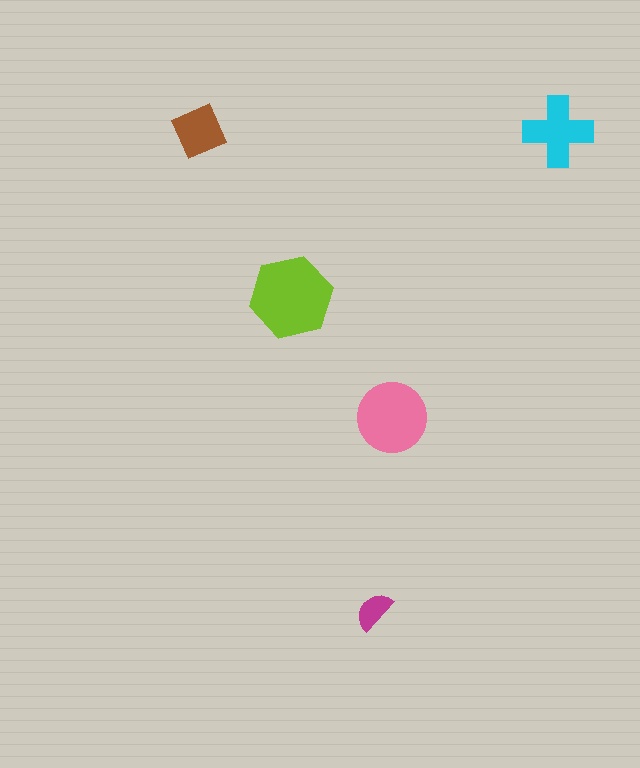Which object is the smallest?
The magenta semicircle.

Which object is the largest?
The lime hexagon.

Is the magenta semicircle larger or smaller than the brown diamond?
Smaller.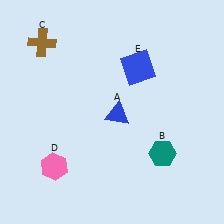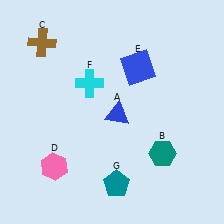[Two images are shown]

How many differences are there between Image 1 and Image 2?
There are 2 differences between the two images.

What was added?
A cyan cross (F), a teal pentagon (G) were added in Image 2.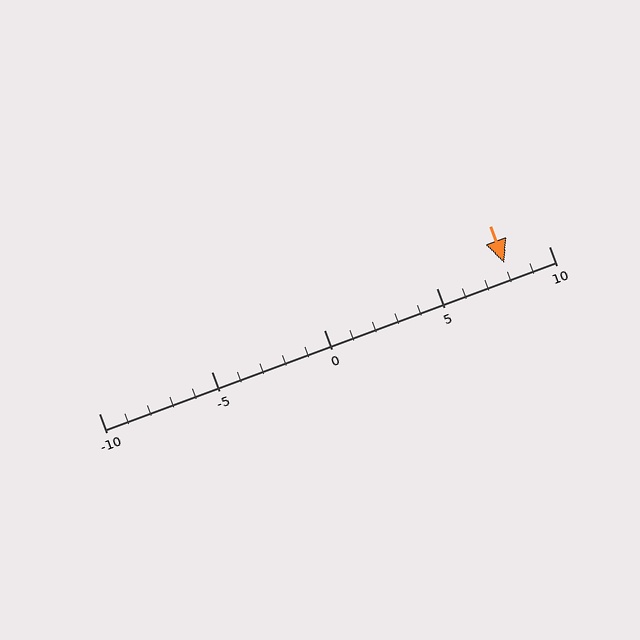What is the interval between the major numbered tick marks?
The major tick marks are spaced 5 units apart.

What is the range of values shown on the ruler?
The ruler shows values from -10 to 10.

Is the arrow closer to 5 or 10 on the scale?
The arrow is closer to 10.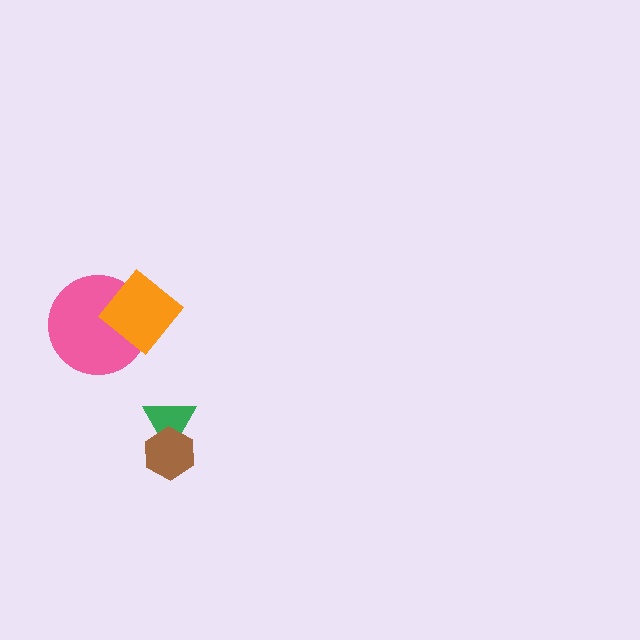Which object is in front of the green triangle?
The brown hexagon is in front of the green triangle.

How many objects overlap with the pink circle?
1 object overlaps with the pink circle.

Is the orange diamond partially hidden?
No, no other shape covers it.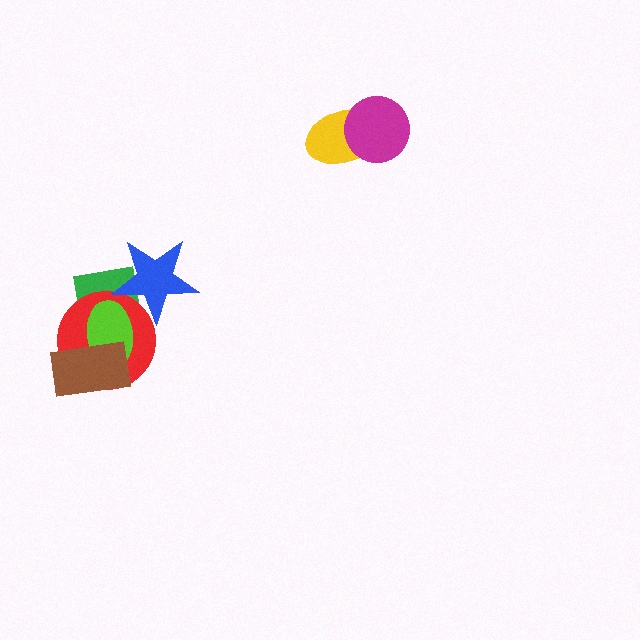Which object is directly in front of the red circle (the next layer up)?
The blue star is directly in front of the red circle.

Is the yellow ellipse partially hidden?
Yes, it is partially covered by another shape.